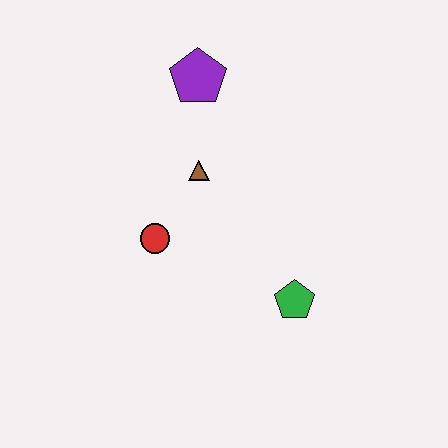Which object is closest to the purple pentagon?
The brown triangle is closest to the purple pentagon.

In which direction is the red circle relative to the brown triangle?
The red circle is below the brown triangle.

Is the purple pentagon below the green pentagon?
No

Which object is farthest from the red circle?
The purple pentagon is farthest from the red circle.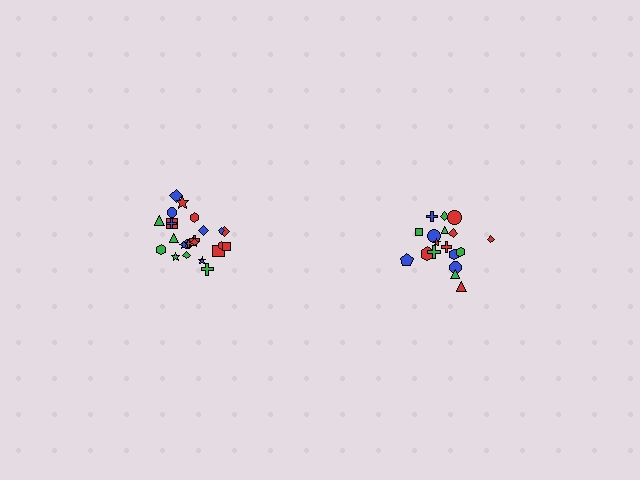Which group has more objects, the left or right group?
The left group.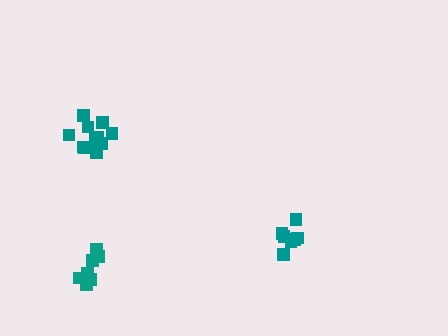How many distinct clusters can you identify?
There are 3 distinct clusters.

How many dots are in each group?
Group 1: 11 dots, Group 2: 9 dots, Group 3: 7 dots (27 total).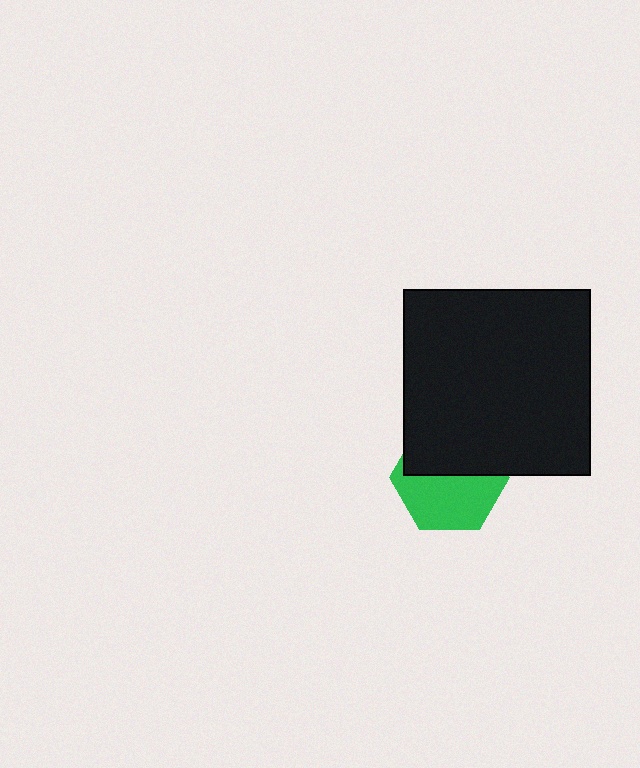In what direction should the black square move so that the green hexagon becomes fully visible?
The black square should move up. That is the shortest direction to clear the overlap and leave the green hexagon fully visible.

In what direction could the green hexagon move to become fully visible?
The green hexagon could move down. That would shift it out from behind the black square entirely.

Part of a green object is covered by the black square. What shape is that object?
It is a hexagon.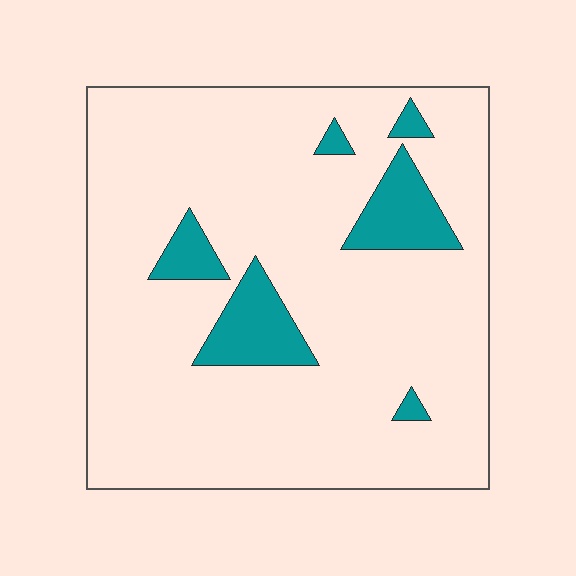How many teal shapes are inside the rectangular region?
6.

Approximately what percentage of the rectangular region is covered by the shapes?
Approximately 10%.